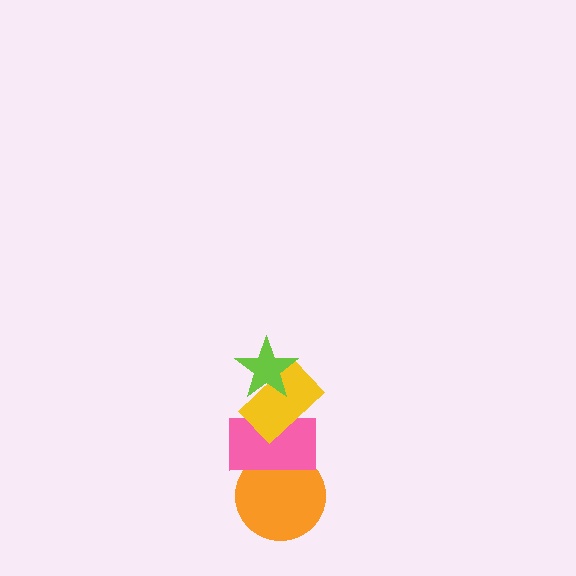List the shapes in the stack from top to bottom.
From top to bottom: the lime star, the yellow rectangle, the pink rectangle, the orange circle.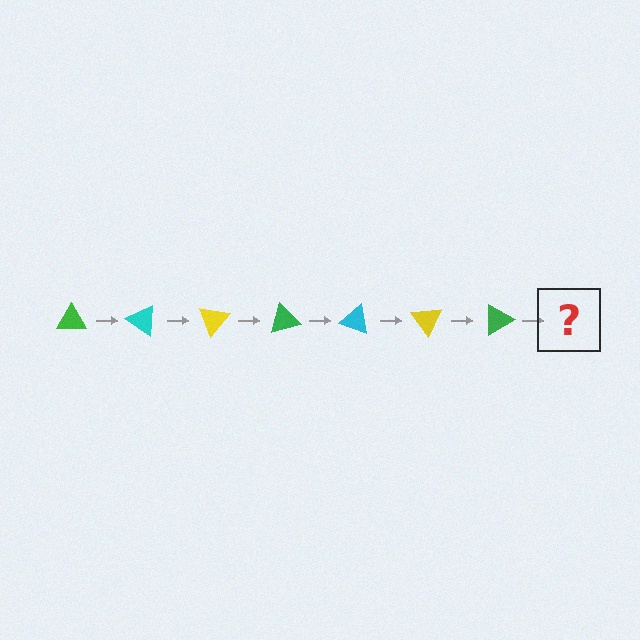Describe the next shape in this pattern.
It should be a cyan triangle, rotated 245 degrees from the start.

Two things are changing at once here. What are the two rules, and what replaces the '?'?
The two rules are that it rotates 35 degrees each step and the color cycles through green, cyan, and yellow. The '?' should be a cyan triangle, rotated 245 degrees from the start.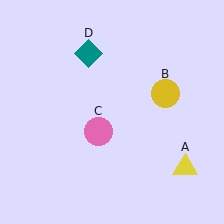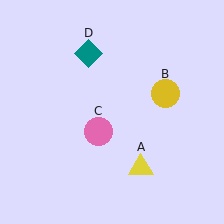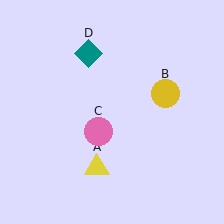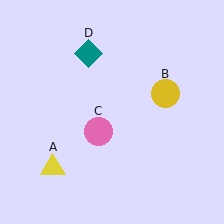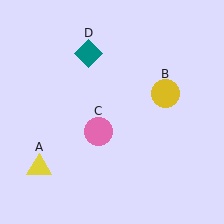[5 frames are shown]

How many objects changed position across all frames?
1 object changed position: yellow triangle (object A).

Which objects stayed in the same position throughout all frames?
Yellow circle (object B) and pink circle (object C) and teal diamond (object D) remained stationary.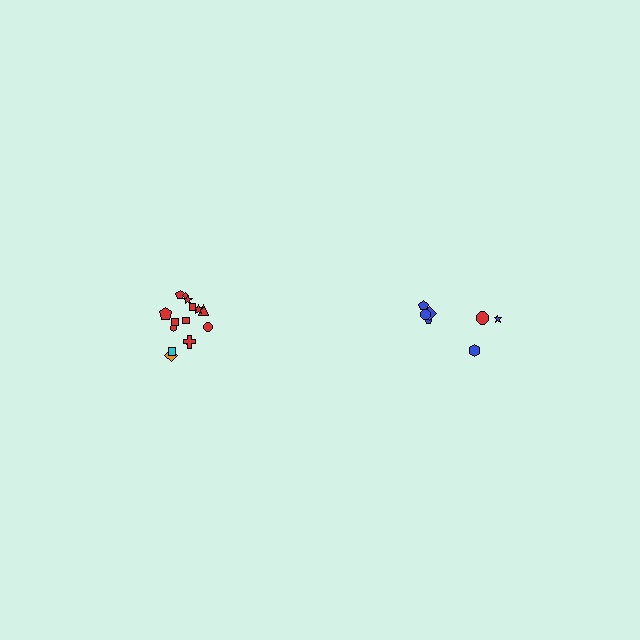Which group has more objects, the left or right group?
The left group.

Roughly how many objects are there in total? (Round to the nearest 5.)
Roughly 20 objects in total.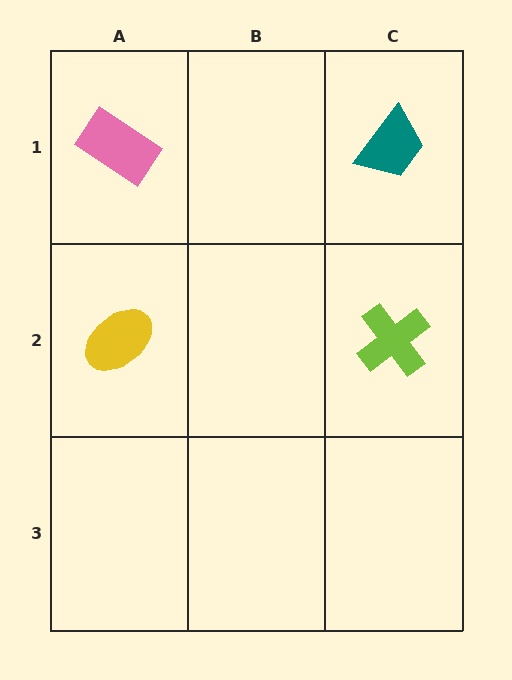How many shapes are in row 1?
2 shapes.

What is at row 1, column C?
A teal trapezoid.